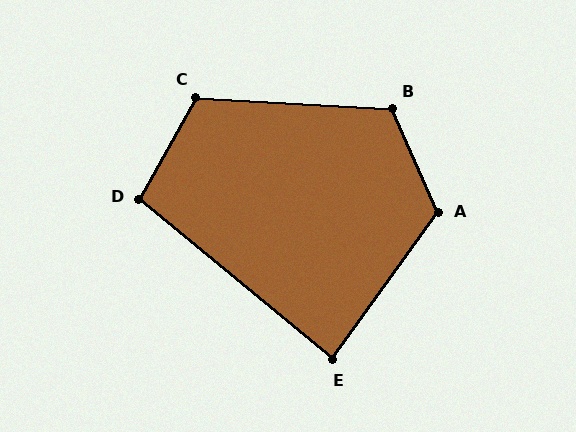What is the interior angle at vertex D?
Approximately 100 degrees (obtuse).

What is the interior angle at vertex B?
Approximately 117 degrees (obtuse).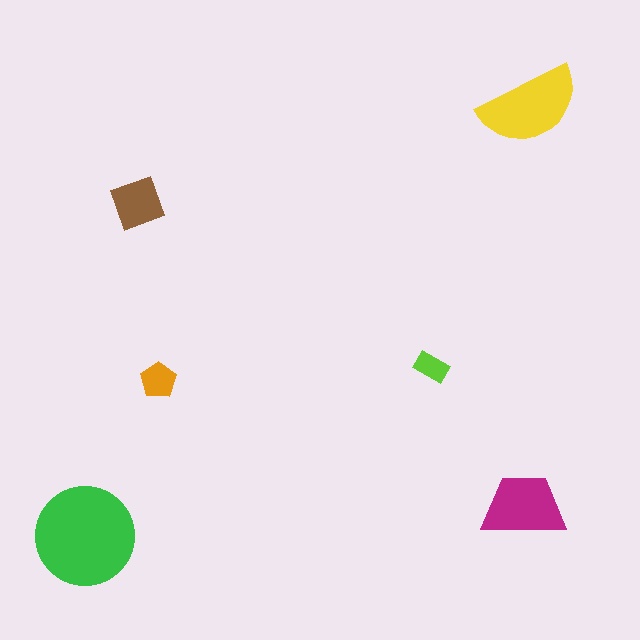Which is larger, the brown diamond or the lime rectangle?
The brown diamond.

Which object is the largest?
The green circle.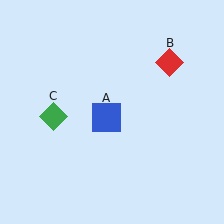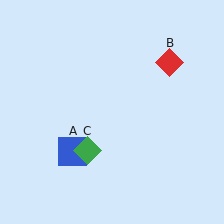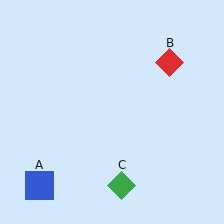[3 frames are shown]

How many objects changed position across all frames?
2 objects changed position: blue square (object A), green diamond (object C).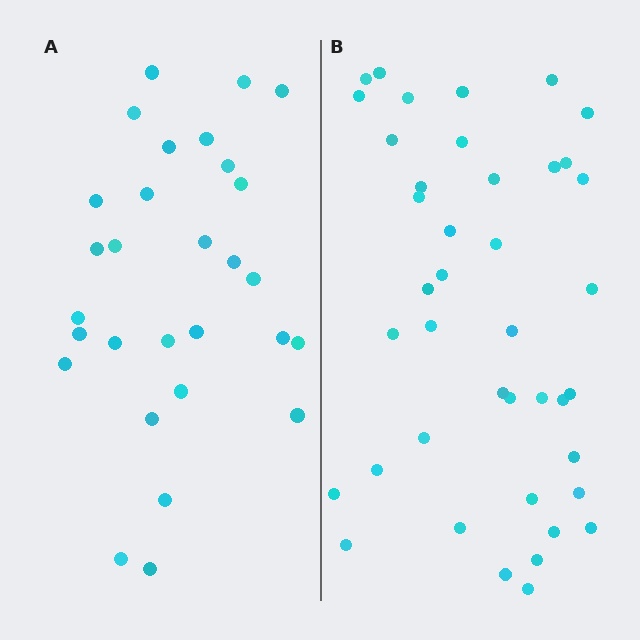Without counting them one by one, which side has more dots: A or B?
Region B (the right region) has more dots.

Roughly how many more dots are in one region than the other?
Region B has roughly 12 or so more dots than region A.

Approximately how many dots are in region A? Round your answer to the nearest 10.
About 30 dots. (The exact count is 29, which rounds to 30.)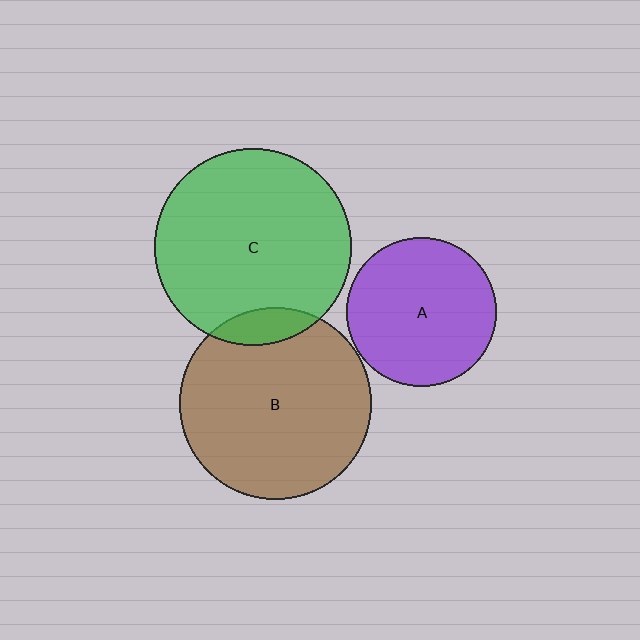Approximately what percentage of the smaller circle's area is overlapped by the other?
Approximately 10%.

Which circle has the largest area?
Circle C (green).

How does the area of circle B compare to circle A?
Approximately 1.6 times.